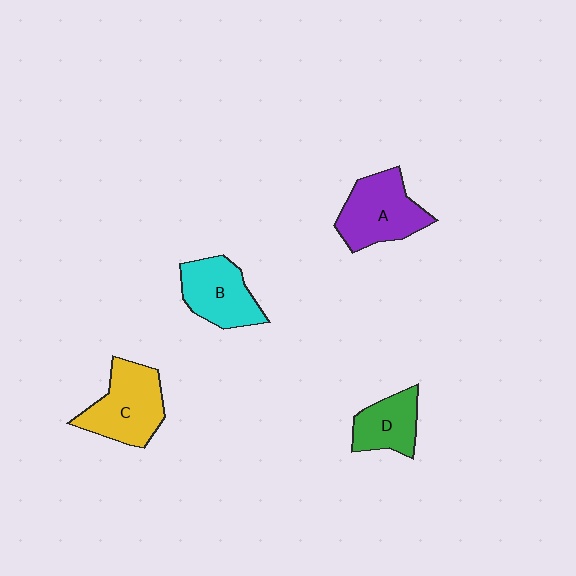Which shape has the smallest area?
Shape D (green).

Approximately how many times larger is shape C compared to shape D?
Approximately 1.5 times.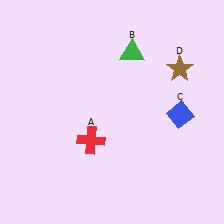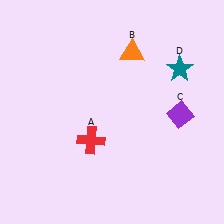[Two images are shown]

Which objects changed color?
B changed from green to orange. C changed from blue to purple. D changed from brown to teal.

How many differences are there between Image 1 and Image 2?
There are 3 differences between the two images.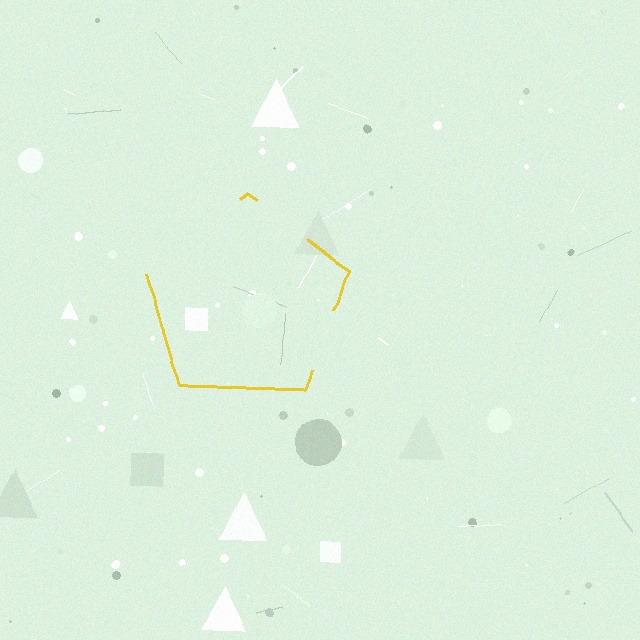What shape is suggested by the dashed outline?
The dashed outline suggests a pentagon.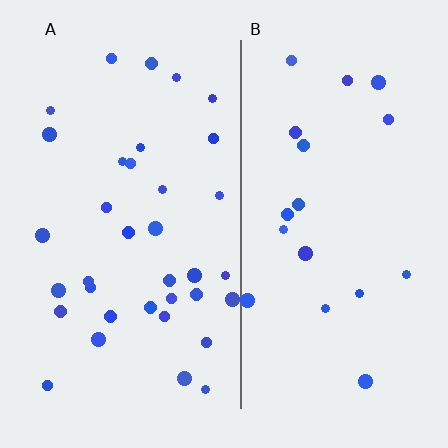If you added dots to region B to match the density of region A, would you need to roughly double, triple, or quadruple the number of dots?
Approximately double.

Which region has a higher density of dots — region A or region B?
A (the left).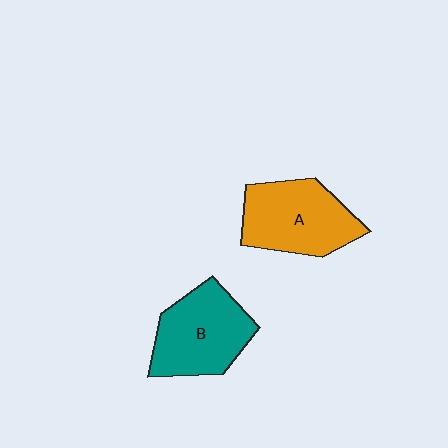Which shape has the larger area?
Shape A (orange).